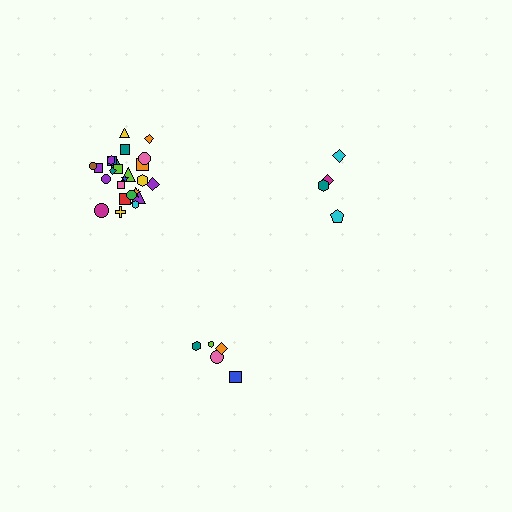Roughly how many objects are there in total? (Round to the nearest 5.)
Roughly 35 objects in total.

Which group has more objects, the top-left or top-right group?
The top-left group.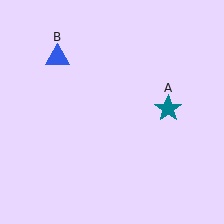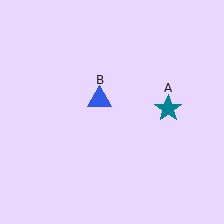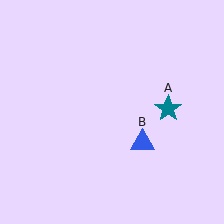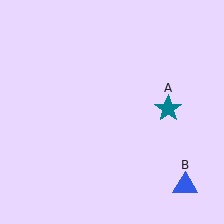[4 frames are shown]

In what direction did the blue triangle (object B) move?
The blue triangle (object B) moved down and to the right.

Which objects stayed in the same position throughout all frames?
Teal star (object A) remained stationary.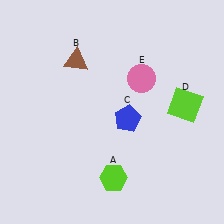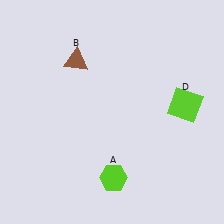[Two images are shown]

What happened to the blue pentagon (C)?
The blue pentagon (C) was removed in Image 2. It was in the bottom-right area of Image 1.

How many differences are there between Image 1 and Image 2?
There are 2 differences between the two images.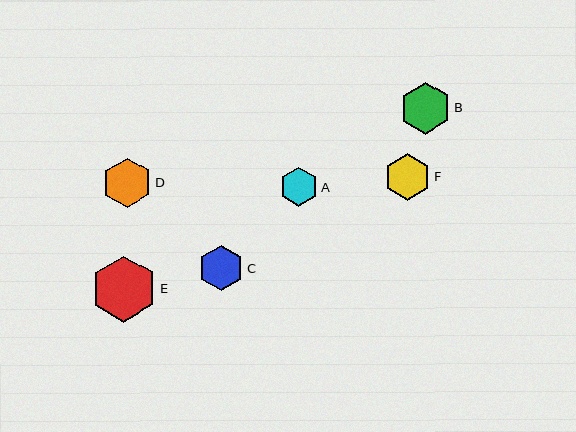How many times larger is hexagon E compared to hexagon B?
Hexagon E is approximately 1.3 times the size of hexagon B.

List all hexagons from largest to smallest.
From largest to smallest: E, B, D, F, C, A.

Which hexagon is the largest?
Hexagon E is the largest with a size of approximately 66 pixels.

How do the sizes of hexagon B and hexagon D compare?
Hexagon B and hexagon D are approximately the same size.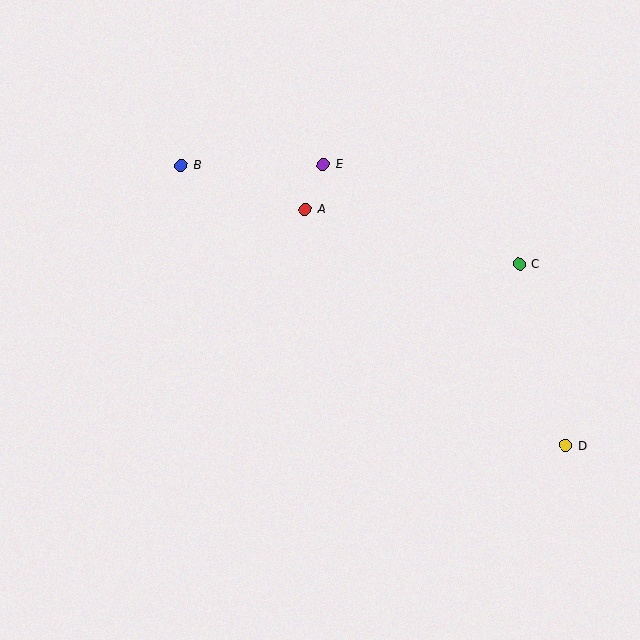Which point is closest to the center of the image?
Point A at (305, 209) is closest to the center.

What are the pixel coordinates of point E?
Point E is at (324, 164).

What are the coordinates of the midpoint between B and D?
The midpoint between B and D is at (373, 305).